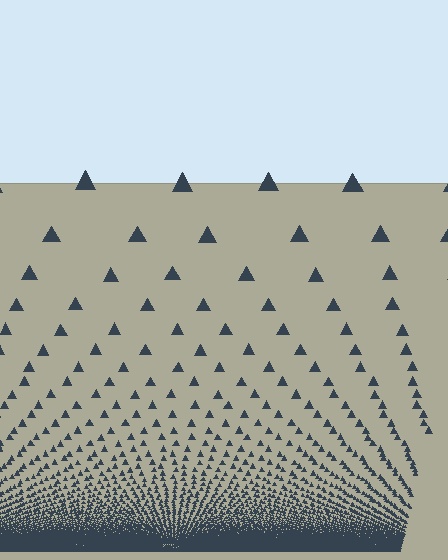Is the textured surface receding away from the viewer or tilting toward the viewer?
The surface appears to tilt toward the viewer. Texture elements get larger and sparser toward the top.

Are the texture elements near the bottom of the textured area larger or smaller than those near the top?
Smaller. The gradient is inverted — elements near the bottom are smaller and denser.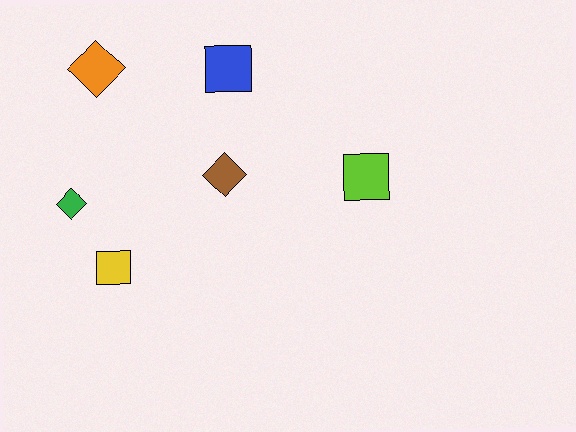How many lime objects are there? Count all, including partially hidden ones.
There is 1 lime object.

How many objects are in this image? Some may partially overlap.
There are 6 objects.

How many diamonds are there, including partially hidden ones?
There are 3 diamonds.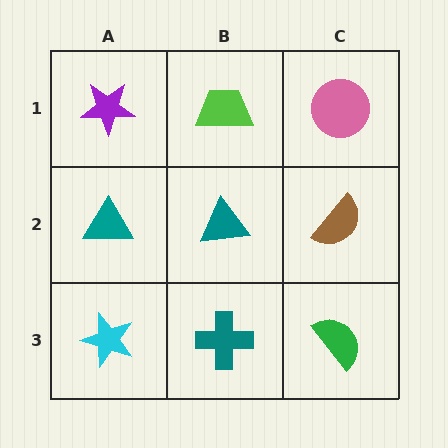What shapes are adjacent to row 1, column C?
A brown semicircle (row 2, column C), a lime trapezoid (row 1, column B).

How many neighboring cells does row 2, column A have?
3.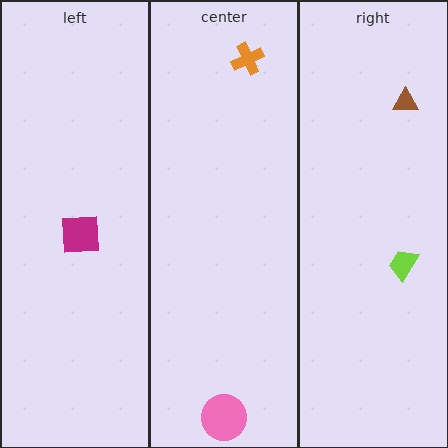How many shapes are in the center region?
2.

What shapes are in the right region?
The brown triangle, the lime trapezoid.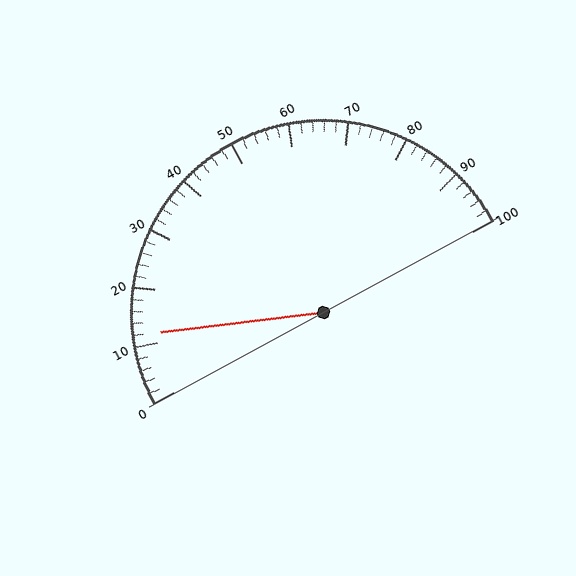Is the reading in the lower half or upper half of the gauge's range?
The reading is in the lower half of the range (0 to 100).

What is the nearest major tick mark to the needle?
The nearest major tick mark is 10.